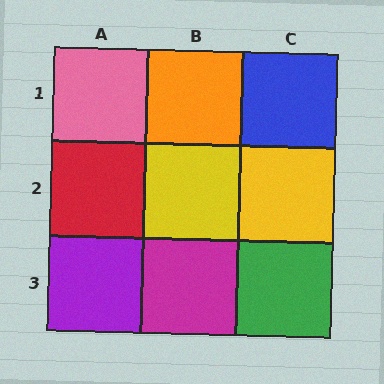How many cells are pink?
1 cell is pink.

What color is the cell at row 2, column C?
Yellow.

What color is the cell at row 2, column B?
Yellow.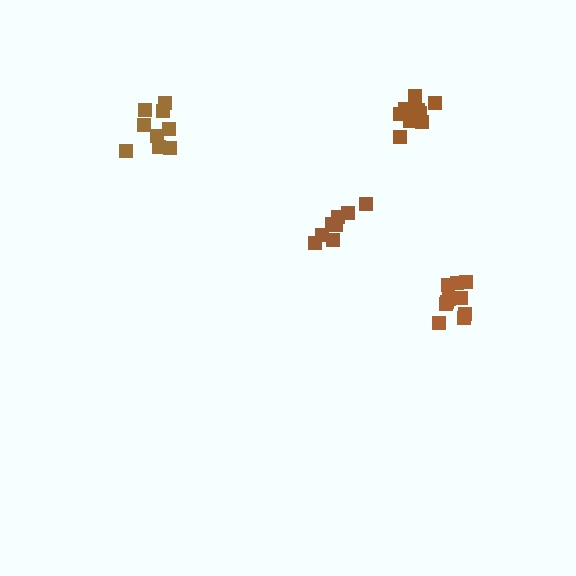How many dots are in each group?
Group 1: 8 dots, Group 2: 10 dots, Group 3: 9 dots, Group 4: 9 dots (36 total).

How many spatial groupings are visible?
There are 4 spatial groupings.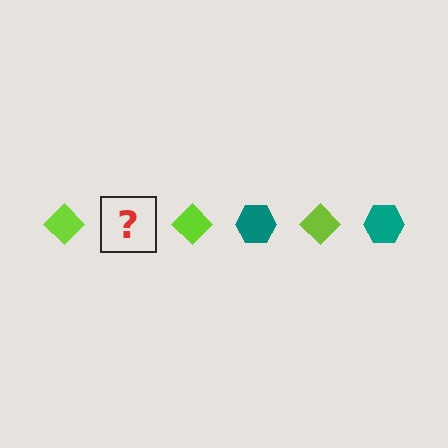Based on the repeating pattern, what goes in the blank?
The blank should be a teal hexagon.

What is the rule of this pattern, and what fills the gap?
The rule is that the pattern alternates between lime diamond and teal hexagon. The gap should be filled with a teal hexagon.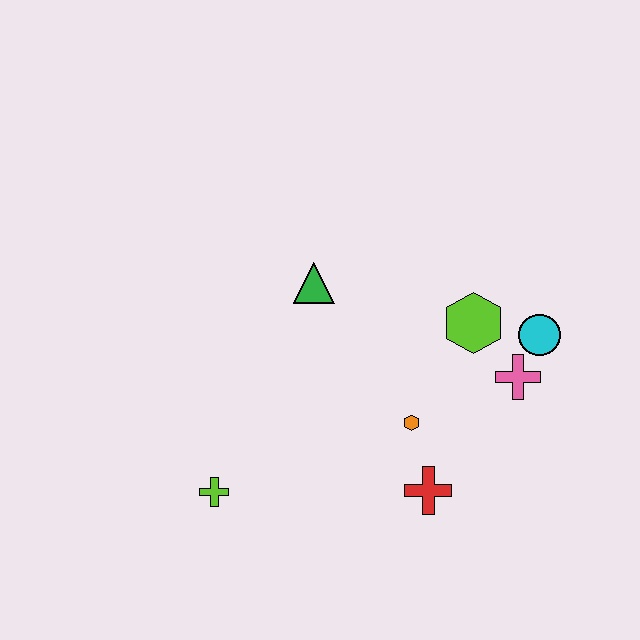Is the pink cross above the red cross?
Yes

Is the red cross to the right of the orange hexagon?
Yes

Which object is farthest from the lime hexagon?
The lime cross is farthest from the lime hexagon.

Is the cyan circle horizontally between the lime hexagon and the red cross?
No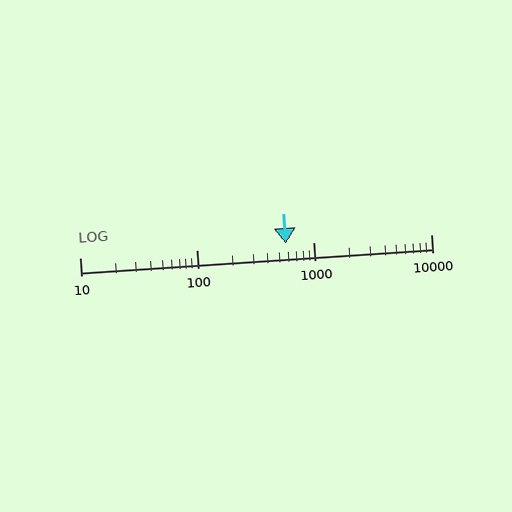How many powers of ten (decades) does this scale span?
The scale spans 3 decades, from 10 to 10000.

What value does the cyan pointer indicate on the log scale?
The pointer indicates approximately 570.